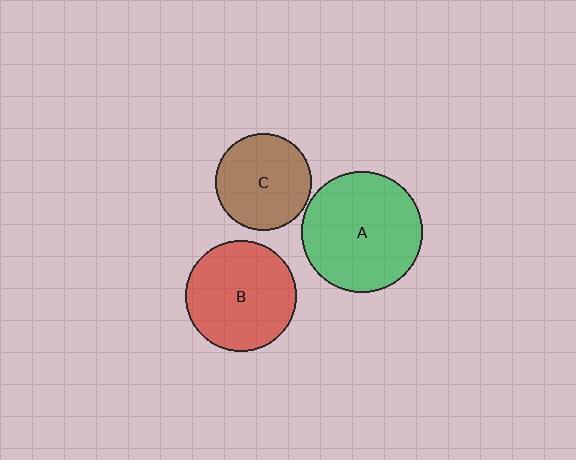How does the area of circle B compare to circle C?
Approximately 1.3 times.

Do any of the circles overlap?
No, none of the circles overlap.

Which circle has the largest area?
Circle A (green).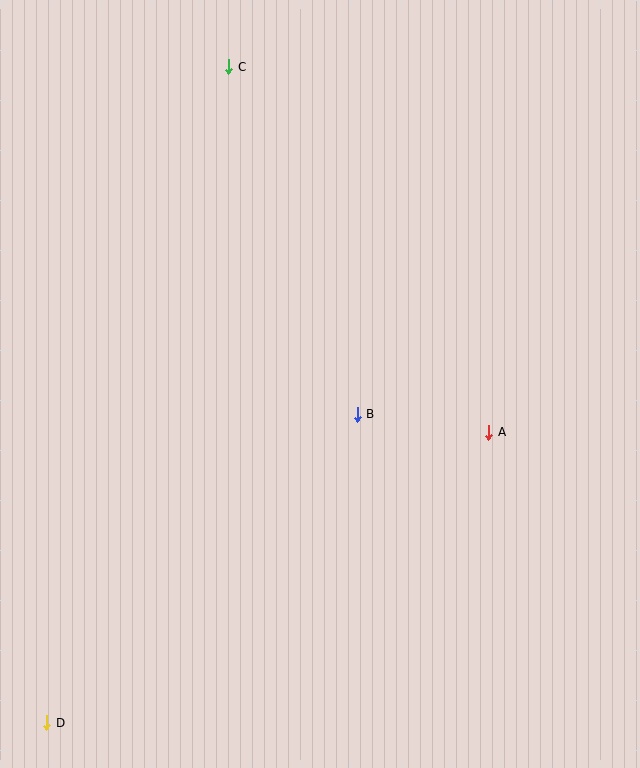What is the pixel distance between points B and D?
The distance between B and D is 438 pixels.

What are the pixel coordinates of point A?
Point A is at (489, 432).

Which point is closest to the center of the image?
Point B at (357, 414) is closest to the center.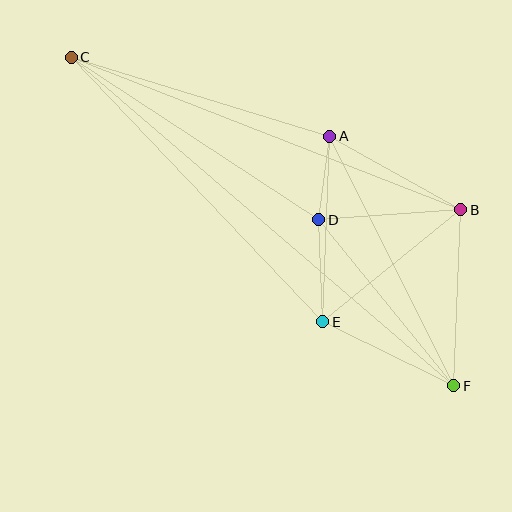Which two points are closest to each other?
Points A and D are closest to each other.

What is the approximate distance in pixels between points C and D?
The distance between C and D is approximately 296 pixels.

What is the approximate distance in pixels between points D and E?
The distance between D and E is approximately 102 pixels.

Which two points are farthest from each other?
Points C and F are farthest from each other.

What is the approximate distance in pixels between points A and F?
The distance between A and F is approximately 279 pixels.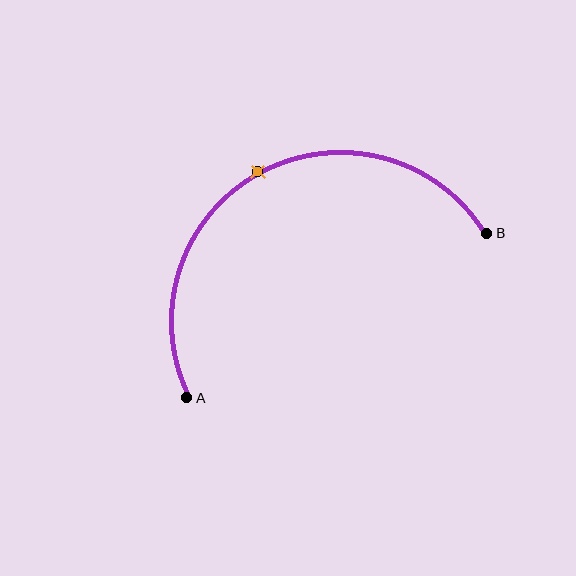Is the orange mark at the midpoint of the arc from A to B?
Yes. The orange mark lies on the arc at equal arc-length from both A and B — it is the arc midpoint.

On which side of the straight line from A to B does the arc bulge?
The arc bulges above the straight line connecting A and B.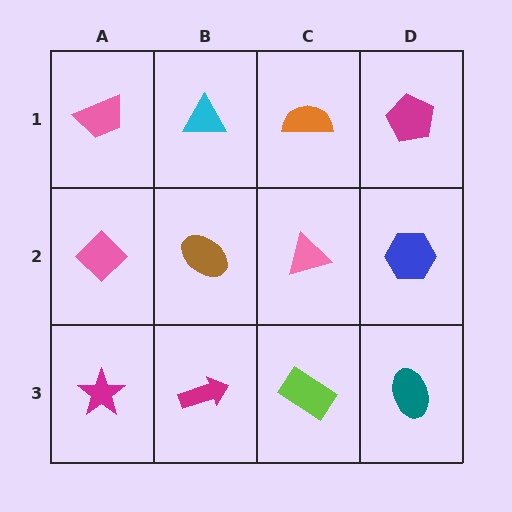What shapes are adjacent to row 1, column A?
A pink diamond (row 2, column A), a cyan triangle (row 1, column B).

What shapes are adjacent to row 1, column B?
A brown ellipse (row 2, column B), a pink trapezoid (row 1, column A), an orange semicircle (row 1, column C).